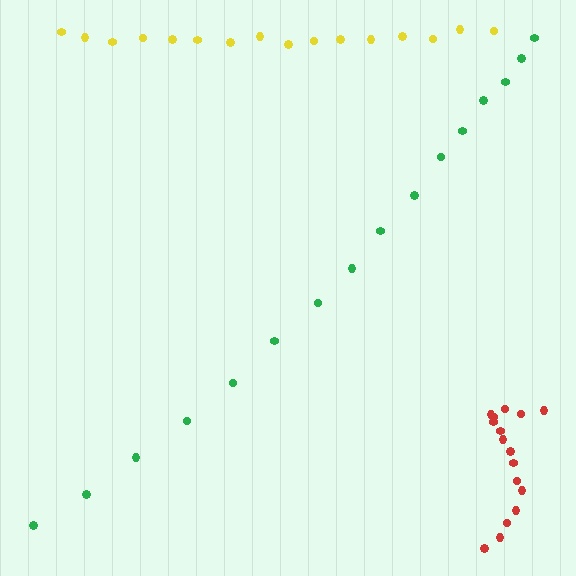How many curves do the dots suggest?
There are 3 distinct paths.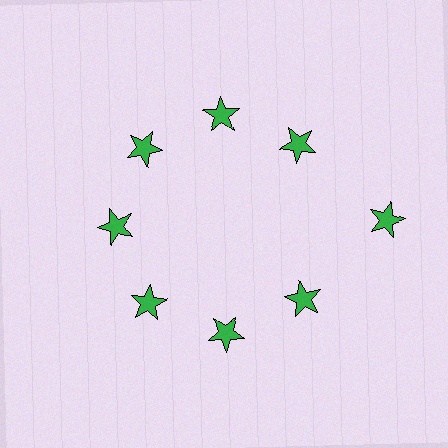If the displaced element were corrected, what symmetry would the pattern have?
It would have 8-fold rotational symmetry — the pattern would map onto itself every 45 degrees.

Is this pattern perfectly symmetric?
No. The 8 green stars are arranged in a ring, but one element near the 3 o'clock position is pushed outward from the center, breaking the 8-fold rotational symmetry.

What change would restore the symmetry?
The symmetry would be restored by moving it inward, back onto the ring so that all 8 stars sit at equal angles and equal distance from the center.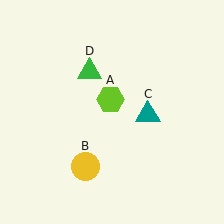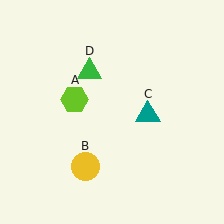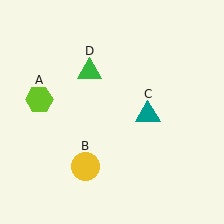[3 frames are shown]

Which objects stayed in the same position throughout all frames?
Yellow circle (object B) and teal triangle (object C) and green triangle (object D) remained stationary.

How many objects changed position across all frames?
1 object changed position: lime hexagon (object A).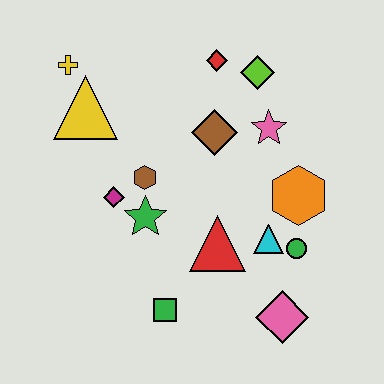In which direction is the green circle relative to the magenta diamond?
The green circle is to the right of the magenta diamond.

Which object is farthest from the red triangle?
The yellow cross is farthest from the red triangle.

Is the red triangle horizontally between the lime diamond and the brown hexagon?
Yes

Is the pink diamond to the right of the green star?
Yes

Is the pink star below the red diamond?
Yes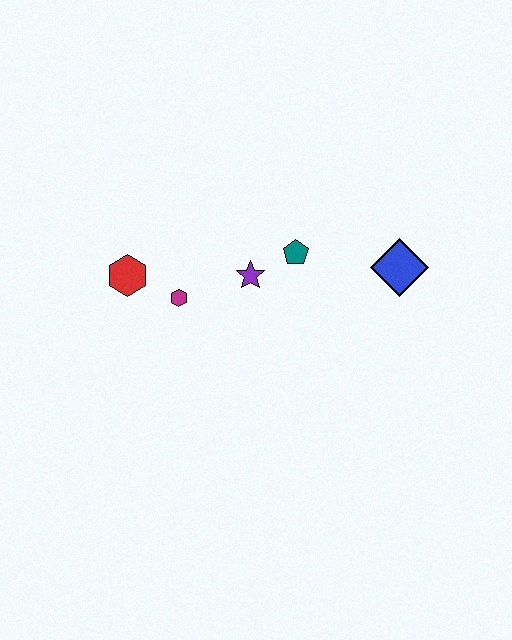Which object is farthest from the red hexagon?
The blue diamond is farthest from the red hexagon.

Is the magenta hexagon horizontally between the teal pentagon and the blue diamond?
No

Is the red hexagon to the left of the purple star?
Yes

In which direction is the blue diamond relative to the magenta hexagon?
The blue diamond is to the right of the magenta hexagon.